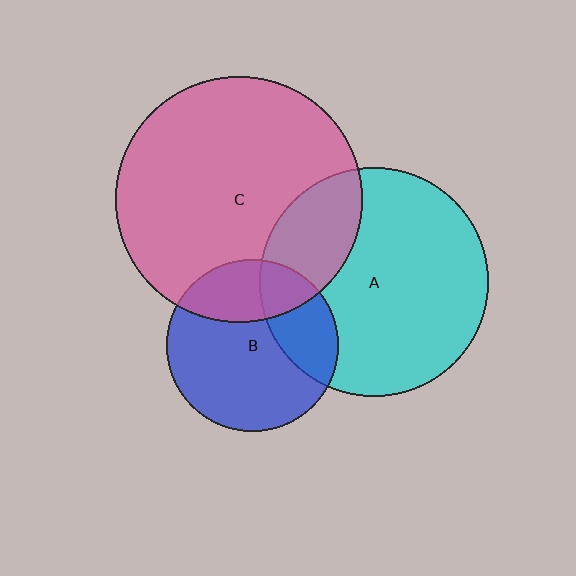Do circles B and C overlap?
Yes.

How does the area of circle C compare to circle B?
Approximately 2.1 times.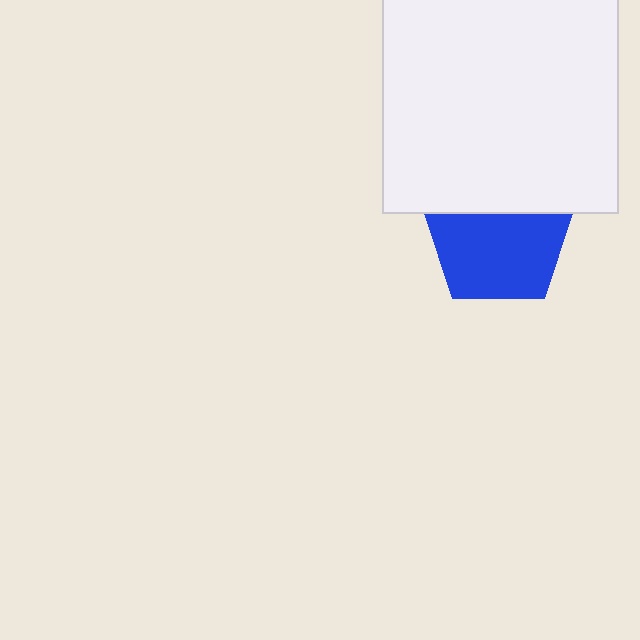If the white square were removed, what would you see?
You would see the complete blue pentagon.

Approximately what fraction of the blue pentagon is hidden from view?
Roughly 31% of the blue pentagon is hidden behind the white square.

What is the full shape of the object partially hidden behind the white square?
The partially hidden object is a blue pentagon.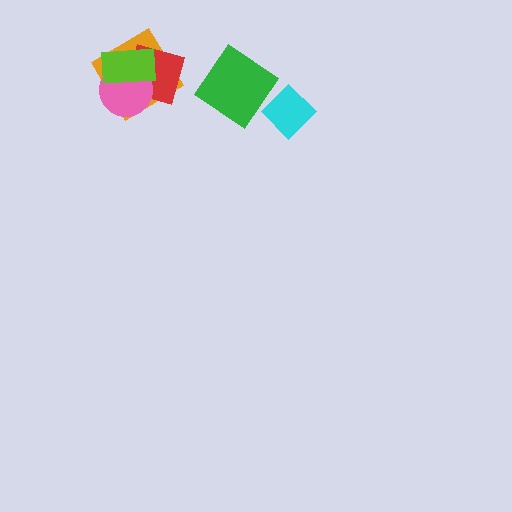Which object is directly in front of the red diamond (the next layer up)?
The pink circle is directly in front of the red diamond.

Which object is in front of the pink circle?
The lime rectangle is in front of the pink circle.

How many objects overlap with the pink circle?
3 objects overlap with the pink circle.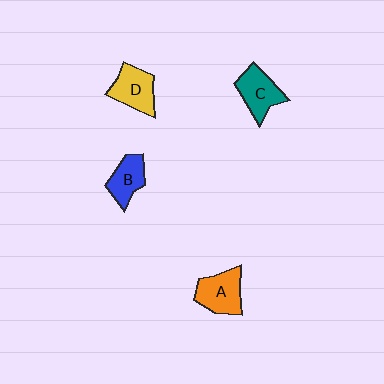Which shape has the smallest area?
Shape B (blue).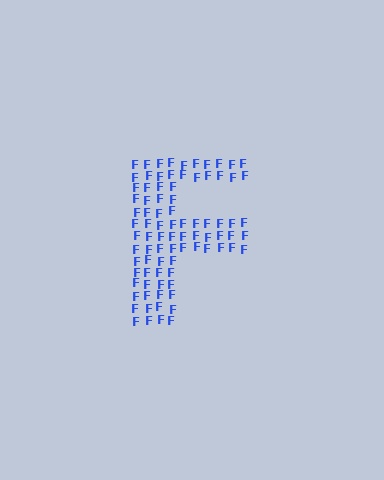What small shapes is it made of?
It is made of small letter F's.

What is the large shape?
The large shape is the letter F.